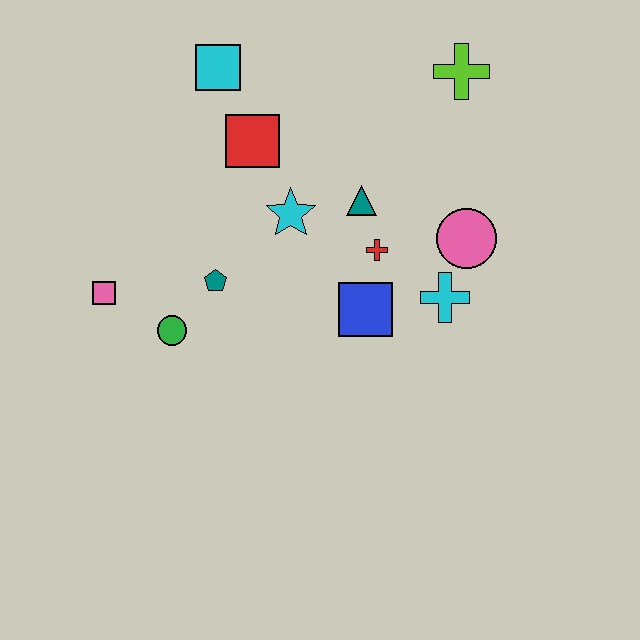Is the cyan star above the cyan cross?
Yes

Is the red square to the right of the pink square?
Yes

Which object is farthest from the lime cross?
The pink square is farthest from the lime cross.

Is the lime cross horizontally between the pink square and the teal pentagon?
No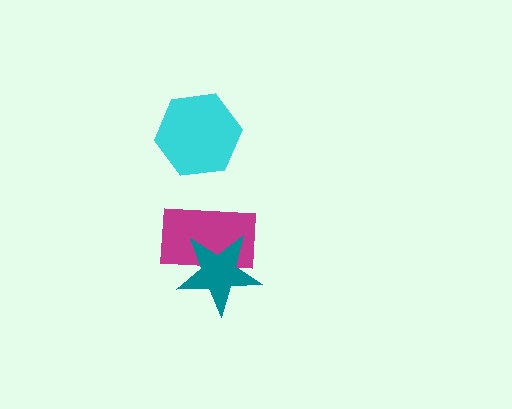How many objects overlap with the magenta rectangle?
1 object overlaps with the magenta rectangle.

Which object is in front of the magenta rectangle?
The teal star is in front of the magenta rectangle.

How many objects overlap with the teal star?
1 object overlaps with the teal star.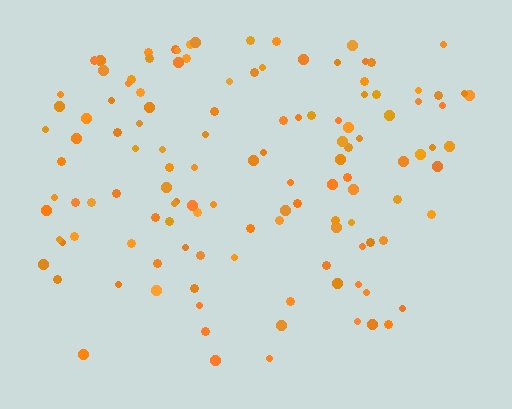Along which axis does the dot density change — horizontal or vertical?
Vertical.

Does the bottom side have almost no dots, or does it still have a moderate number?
Still a moderate number, just noticeably fewer than the top.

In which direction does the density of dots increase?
From bottom to top, with the top side densest.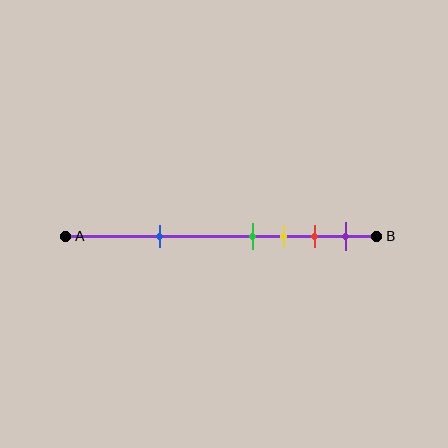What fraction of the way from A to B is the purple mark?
The purple mark is approximately 90% (0.9) of the way from A to B.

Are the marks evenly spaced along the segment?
No, the marks are not evenly spaced.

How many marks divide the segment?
There are 5 marks dividing the segment.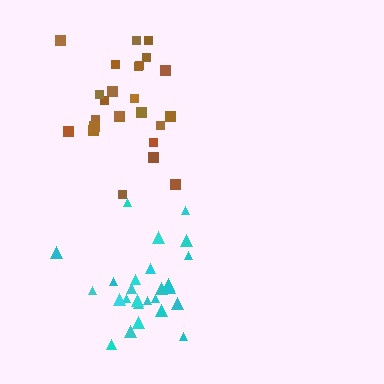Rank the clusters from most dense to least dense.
cyan, brown.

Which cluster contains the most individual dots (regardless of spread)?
Cyan (26).